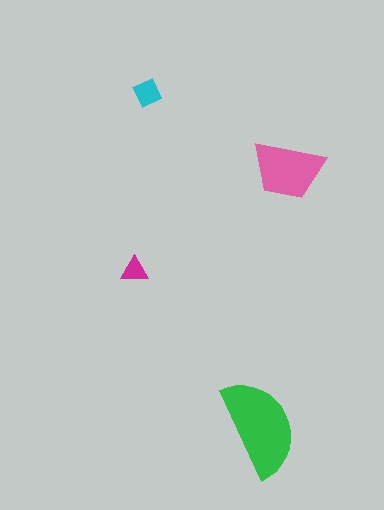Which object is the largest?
The green semicircle.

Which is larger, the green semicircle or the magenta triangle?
The green semicircle.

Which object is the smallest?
The magenta triangle.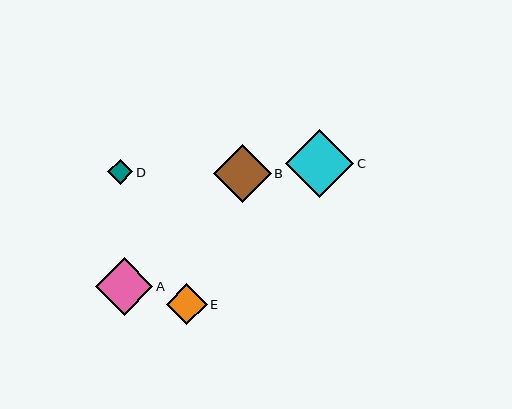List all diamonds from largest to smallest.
From largest to smallest: C, B, A, E, D.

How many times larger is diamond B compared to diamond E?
Diamond B is approximately 1.4 times the size of diamond E.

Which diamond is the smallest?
Diamond D is the smallest with a size of approximately 25 pixels.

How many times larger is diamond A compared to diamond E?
Diamond A is approximately 1.4 times the size of diamond E.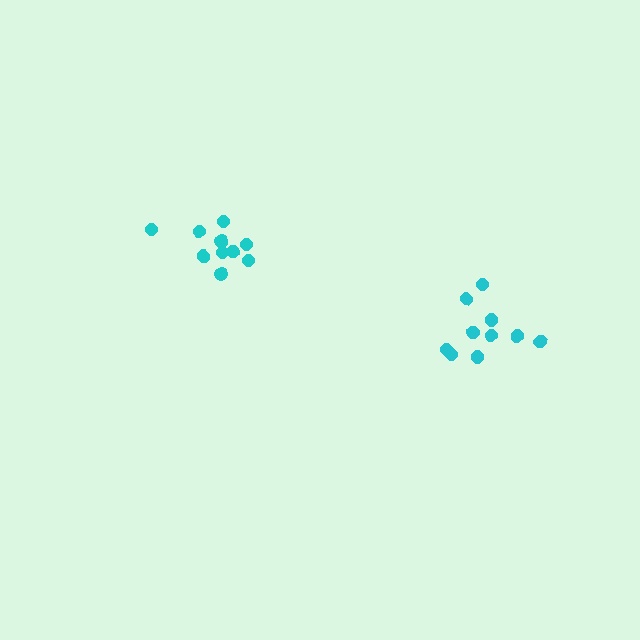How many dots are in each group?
Group 1: 10 dots, Group 2: 11 dots (21 total).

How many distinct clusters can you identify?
There are 2 distinct clusters.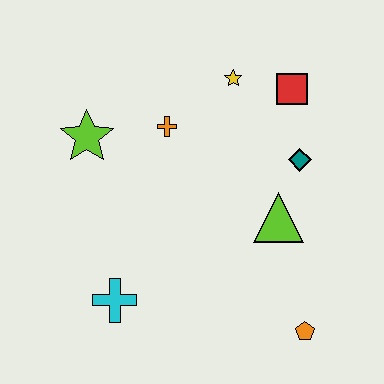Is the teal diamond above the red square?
No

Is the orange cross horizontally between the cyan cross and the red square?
Yes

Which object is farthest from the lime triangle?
The lime star is farthest from the lime triangle.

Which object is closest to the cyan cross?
The lime star is closest to the cyan cross.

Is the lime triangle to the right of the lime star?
Yes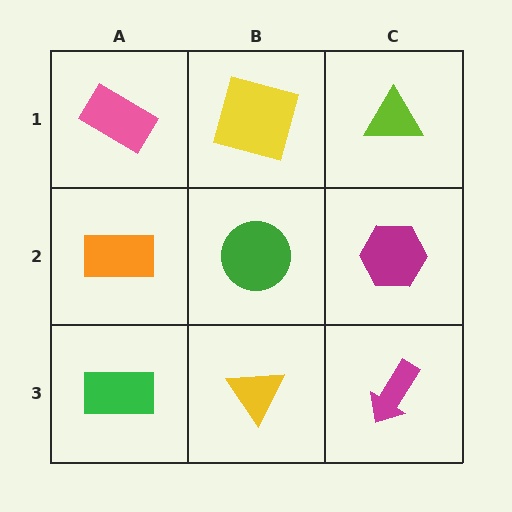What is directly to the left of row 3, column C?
A yellow triangle.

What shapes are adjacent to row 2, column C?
A lime triangle (row 1, column C), a magenta arrow (row 3, column C), a green circle (row 2, column B).